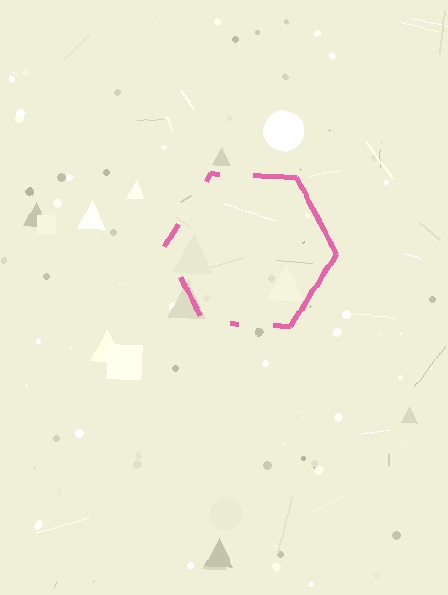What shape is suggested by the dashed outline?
The dashed outline suggests a hexagon.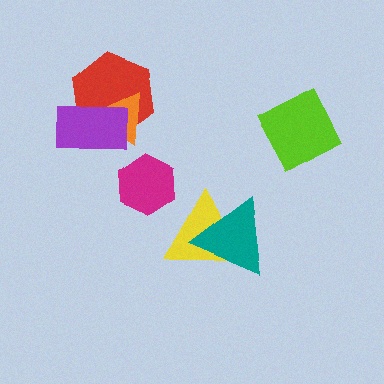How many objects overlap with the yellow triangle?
1 object overlaps with the yellow triangle.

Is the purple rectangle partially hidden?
No, no other shape covers it.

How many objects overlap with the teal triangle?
1 object overlaps with the teal triangle.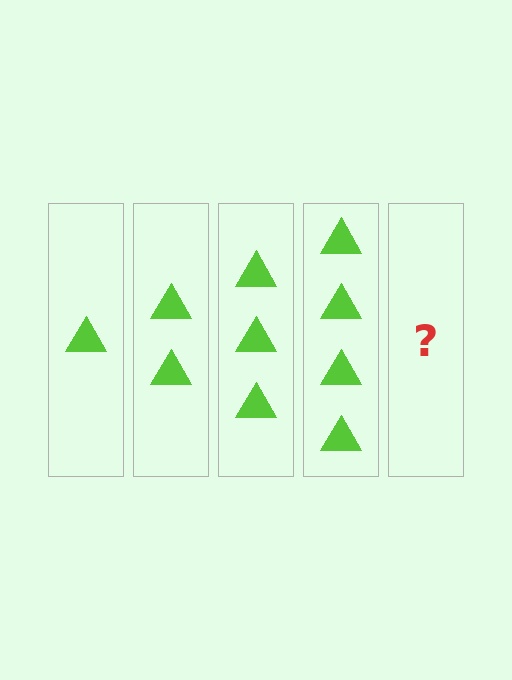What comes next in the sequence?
The next element should be 5 triangles.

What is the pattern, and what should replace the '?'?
The pattern is that each step adds one more triangle. The '?' should be 5 triangles.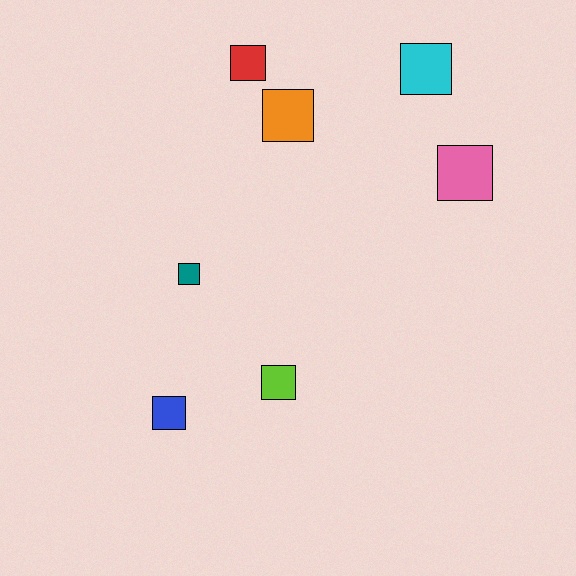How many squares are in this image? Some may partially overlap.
There are 7 squares.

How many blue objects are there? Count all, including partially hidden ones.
There is 1 blue object.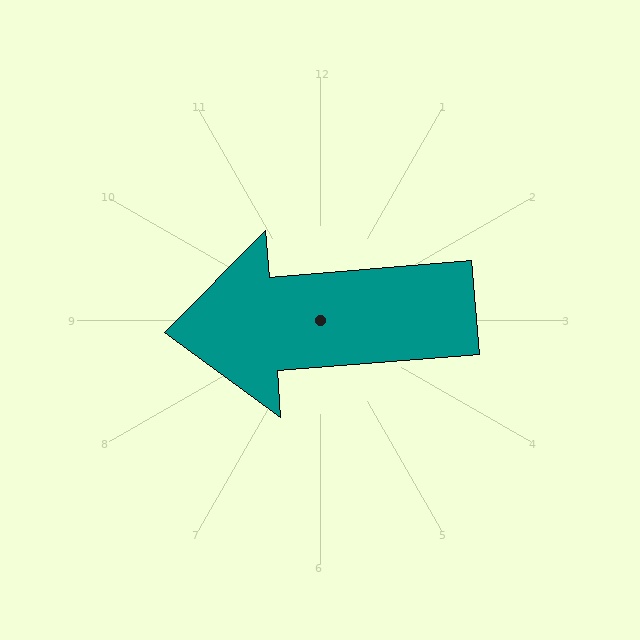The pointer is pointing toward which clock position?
Roughly 9 o'clock.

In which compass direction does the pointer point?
West.